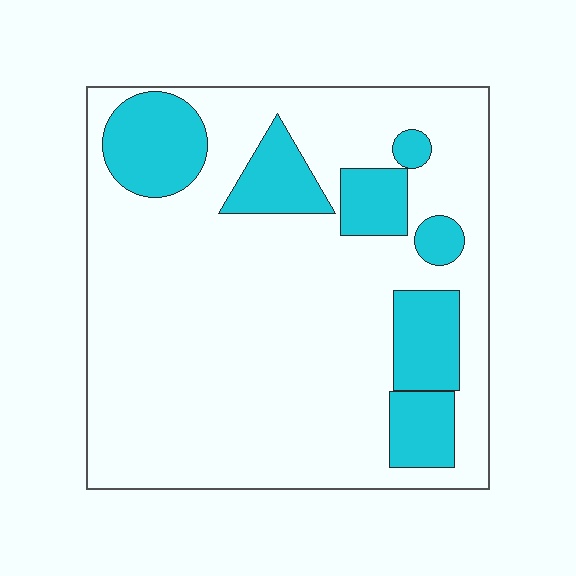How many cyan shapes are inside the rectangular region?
7.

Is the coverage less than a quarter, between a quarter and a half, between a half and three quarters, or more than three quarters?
Less than a quarter.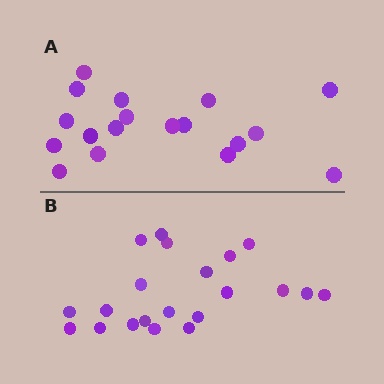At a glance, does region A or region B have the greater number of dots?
Region B (the bottom region) has more dots.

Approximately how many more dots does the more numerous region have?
Region B has just a few more — roughly 2 or 3 more dots than region A.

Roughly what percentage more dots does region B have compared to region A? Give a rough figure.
About 15% more.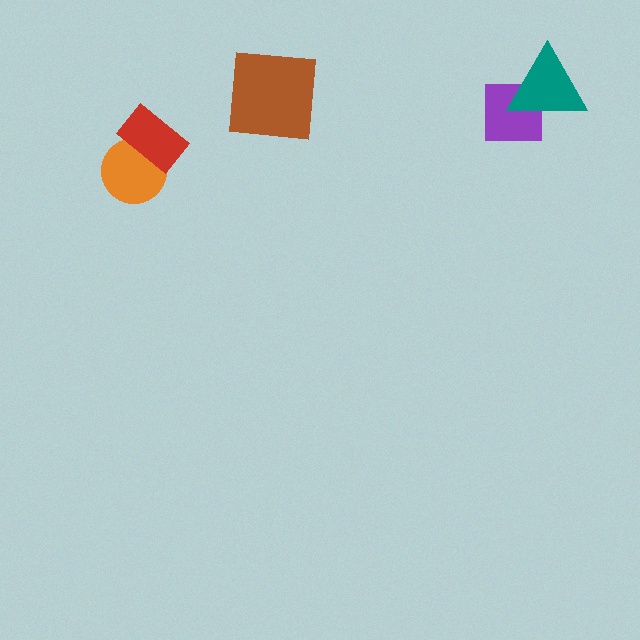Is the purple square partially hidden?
Yes, it is partially covered by another shape.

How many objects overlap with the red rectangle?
1 object overlaps with the red rectangle.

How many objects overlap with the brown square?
0 objects overlap with the brown square.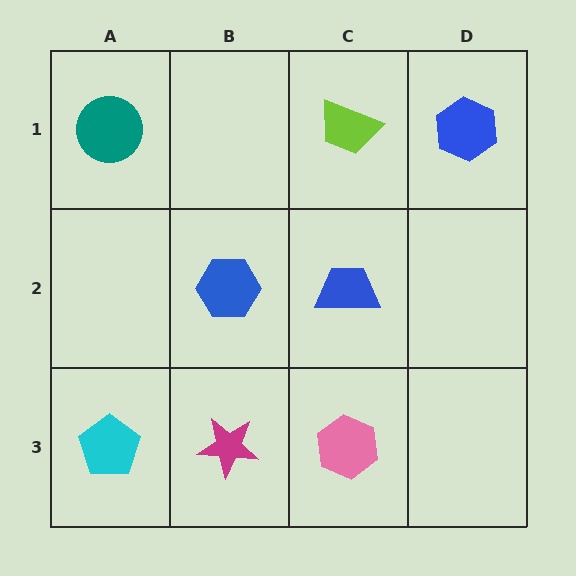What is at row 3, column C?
A pink hexagon.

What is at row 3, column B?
A magenta star.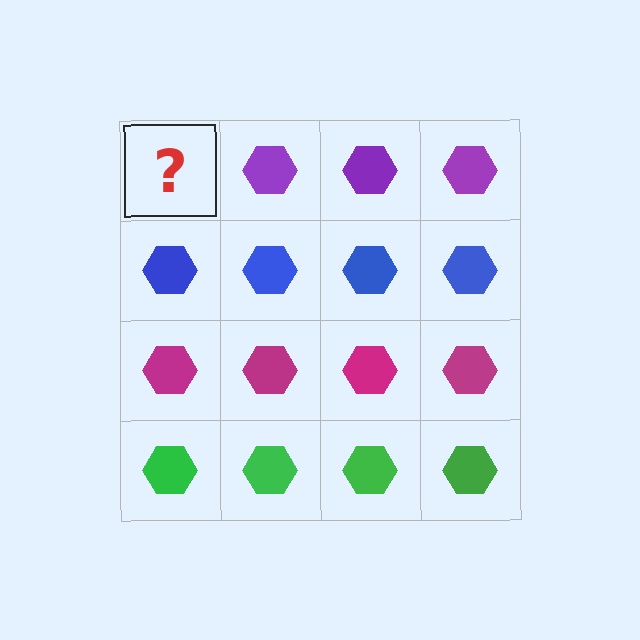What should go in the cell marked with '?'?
The missing cell should contain a purple hexagon.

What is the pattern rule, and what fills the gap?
The rule is that each row has a consistent color. The gap should be filled with a purple hexagon.